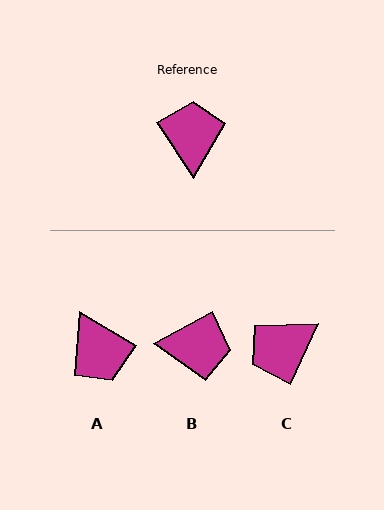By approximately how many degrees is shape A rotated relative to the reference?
Approximately 154 degrees clockwise.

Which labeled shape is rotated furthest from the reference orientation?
A, about 154 degrees away.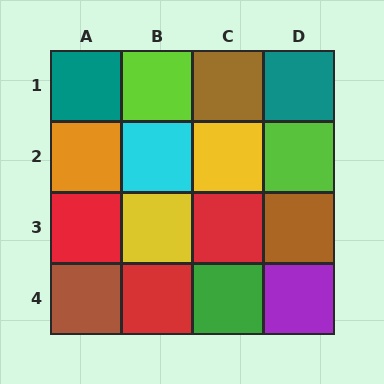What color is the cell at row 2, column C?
Yellow.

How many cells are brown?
3 cells are brown.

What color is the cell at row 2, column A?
Orange.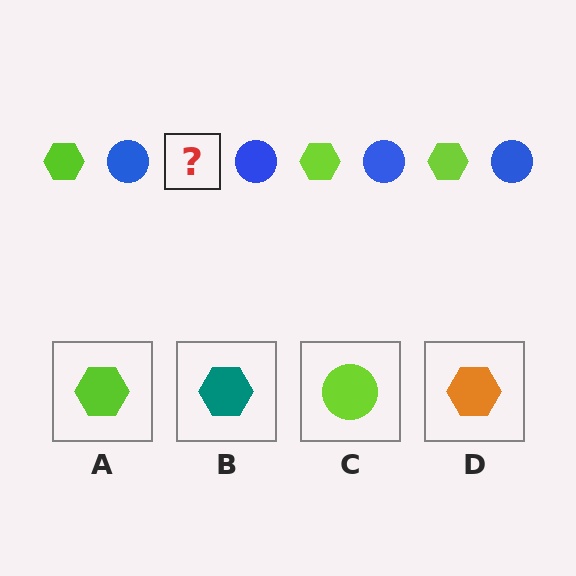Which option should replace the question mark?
Option A.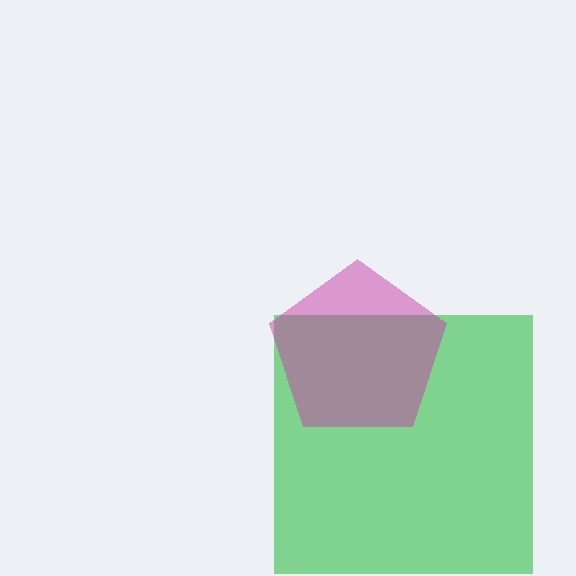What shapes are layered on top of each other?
The layered shapes are: a green square, a magenta pentagon.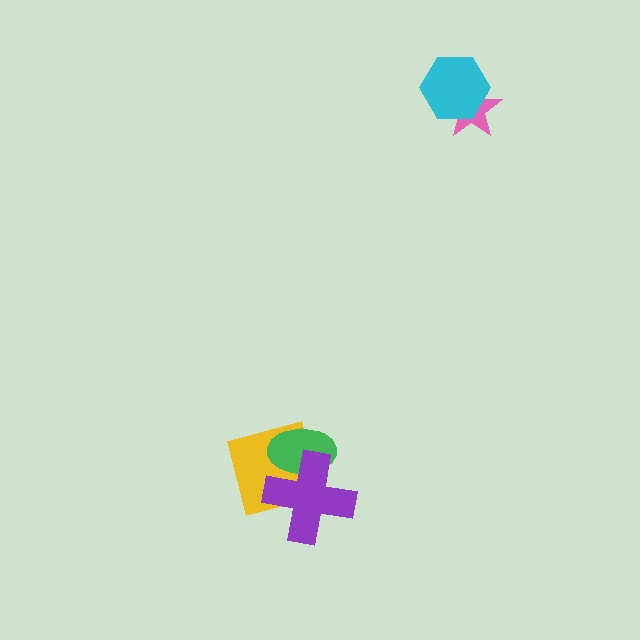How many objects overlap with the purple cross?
2 objects overlap with the purple cross.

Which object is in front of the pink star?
The cyan hexagon is in front of the pink star.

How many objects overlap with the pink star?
1 object overlaps with the pink star.